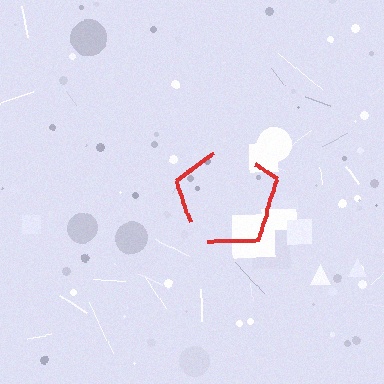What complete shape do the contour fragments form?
The contour fragments form a pentagon.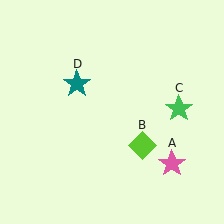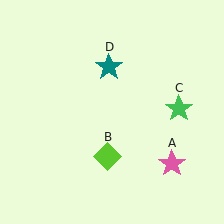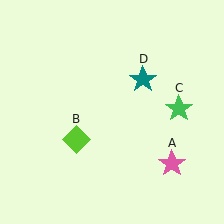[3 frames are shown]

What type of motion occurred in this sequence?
The lime diamond (object B), teal star (object D) rotated clockwise around the center of the scene.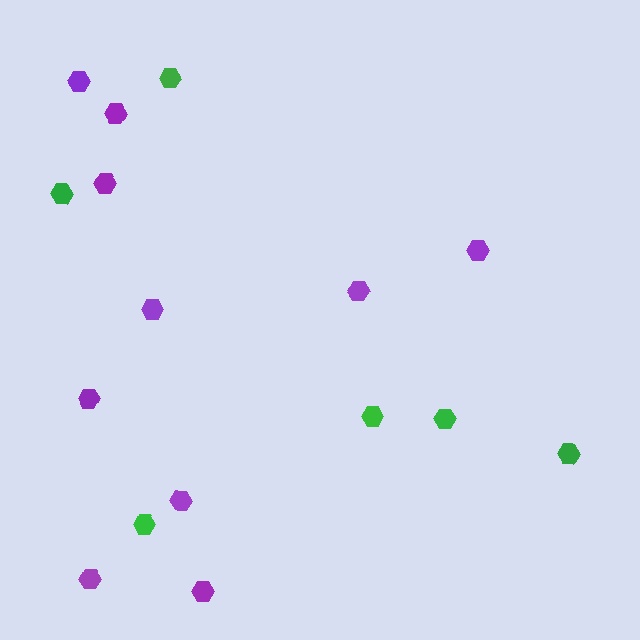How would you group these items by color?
There are 2 groups: one group of purple hexagons (10) and one group of green hexagons (6).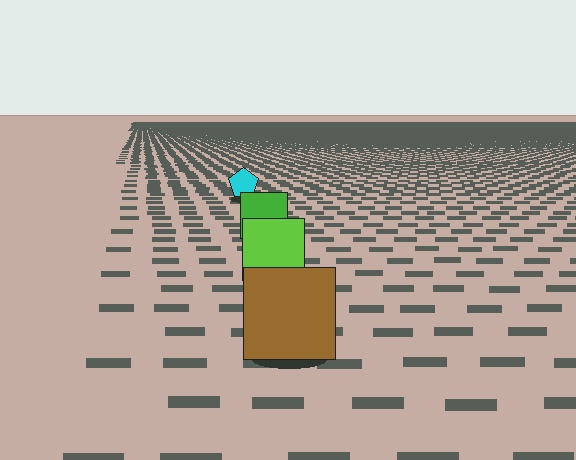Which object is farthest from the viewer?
The cyan pentagon is farthest from the viewer. It appears smaller and the ground texture around it is denser.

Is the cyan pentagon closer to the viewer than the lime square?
No. The lime square is closer — you can tell from the texture gradient: the ground texture is coarser near it.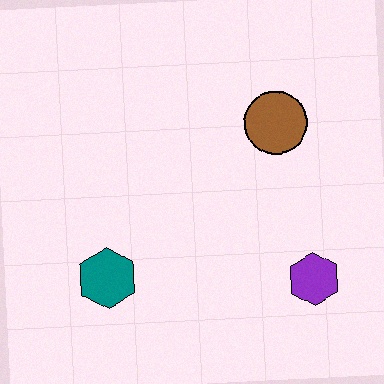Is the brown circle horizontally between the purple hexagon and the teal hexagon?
Yes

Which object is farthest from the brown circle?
The teal hexagon is farthest from the brown circle.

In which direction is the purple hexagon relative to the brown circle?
The purple hexagon is below the brown circle.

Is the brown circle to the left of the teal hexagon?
No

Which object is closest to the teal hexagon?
The purple hexagon is closest to the teal hexagon.